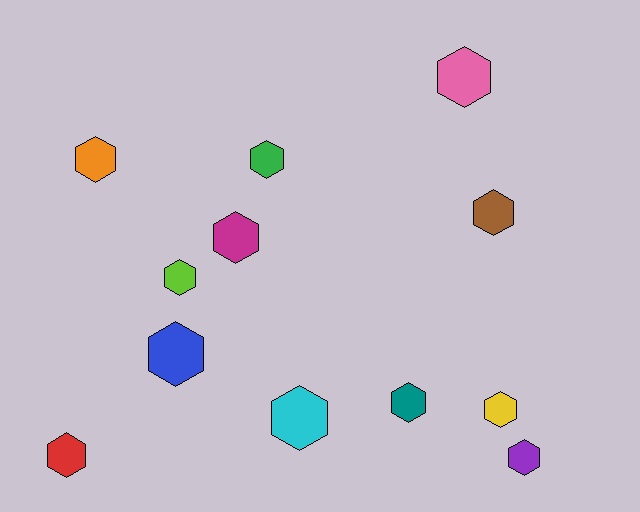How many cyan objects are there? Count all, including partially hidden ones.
There is 1 cyan object.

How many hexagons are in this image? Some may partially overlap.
There are 12 hexagons.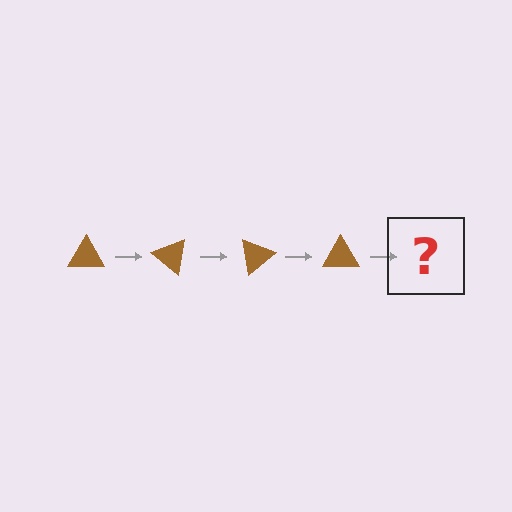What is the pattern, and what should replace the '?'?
The pattern is that the triangle rotates 40 degrees each step. The '?' should be a brown triangle rotated 160 degrees.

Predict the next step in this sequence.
The next step is a brown triangle rotated 160 degrees.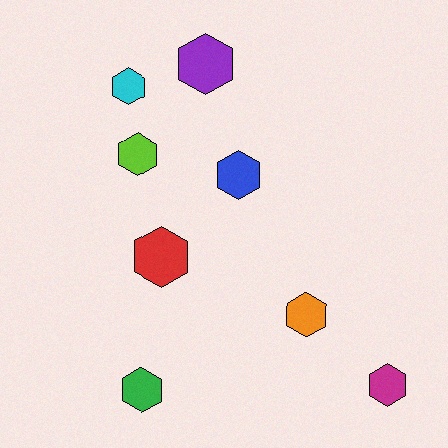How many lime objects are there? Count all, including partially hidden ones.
There is 1 lime object.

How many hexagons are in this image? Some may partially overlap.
There are 8 hexagons.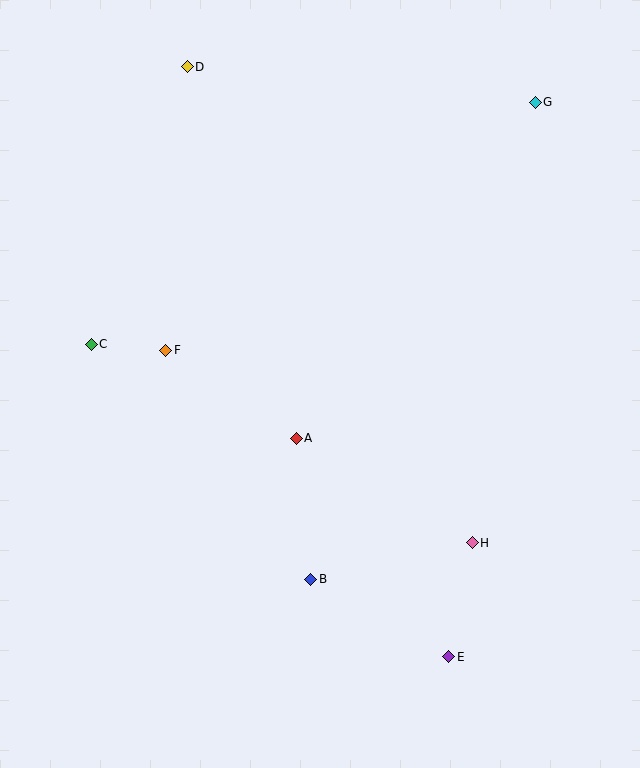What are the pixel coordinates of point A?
Point A is at (296, 438).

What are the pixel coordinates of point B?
Point B is at (311, 579).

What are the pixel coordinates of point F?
Point F is at (166, 350).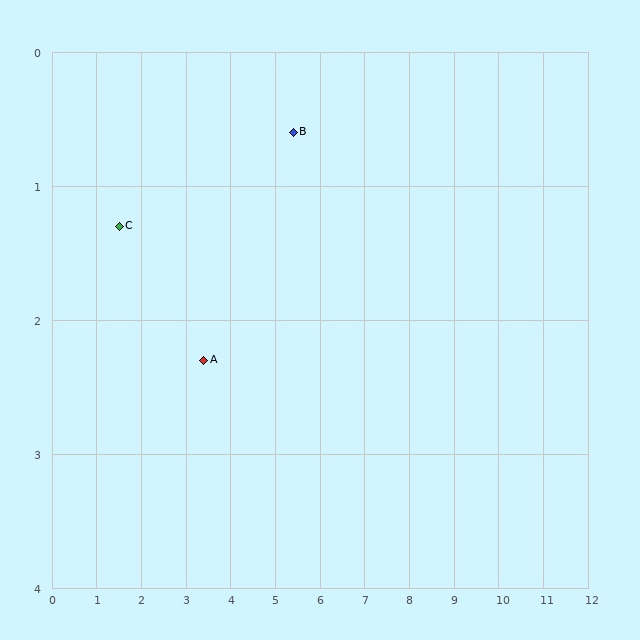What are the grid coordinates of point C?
Point C is at approximately (1.5, 1.3).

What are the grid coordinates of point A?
Point A is at approximately (3.4, 2.3).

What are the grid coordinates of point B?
Point B is at approximately (5.4, 0.6).